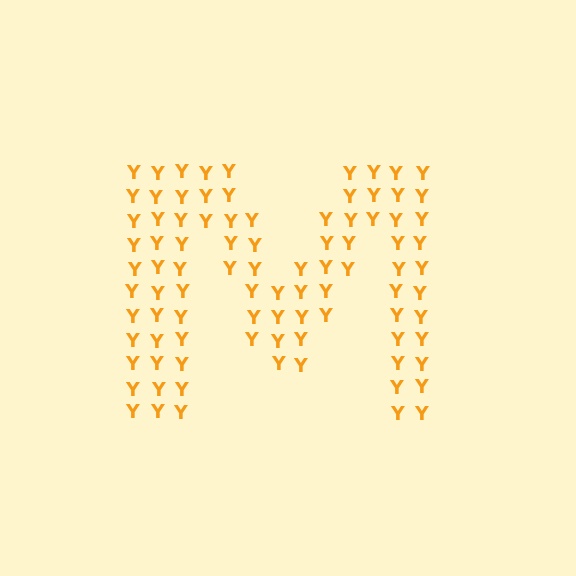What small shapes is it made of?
It is made of small letter Y's.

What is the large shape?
The large shape is the letter M.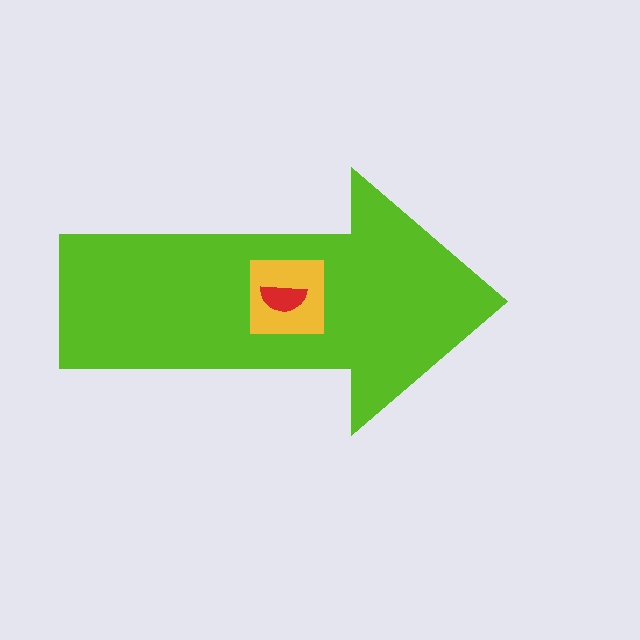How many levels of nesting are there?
3.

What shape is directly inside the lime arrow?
The yellow square.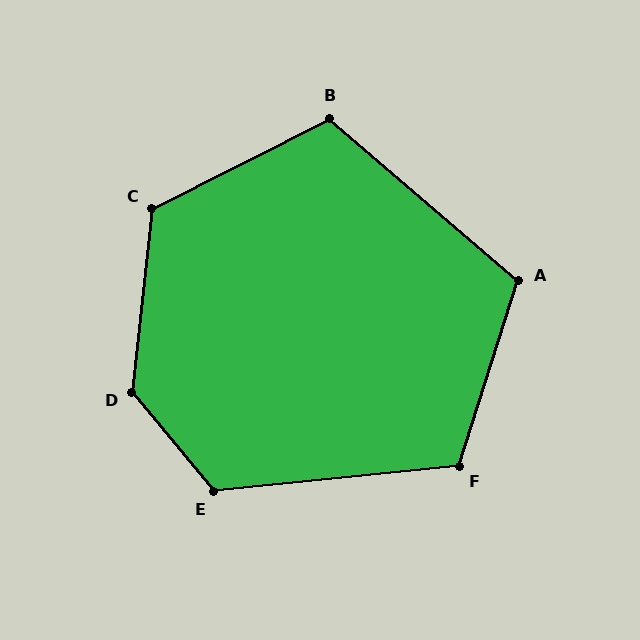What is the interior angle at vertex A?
Approximately 113 degrees (obtuse).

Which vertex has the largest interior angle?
D, at approximately 134 degrees.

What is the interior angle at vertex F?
Approximately 113 degrees (obtuse).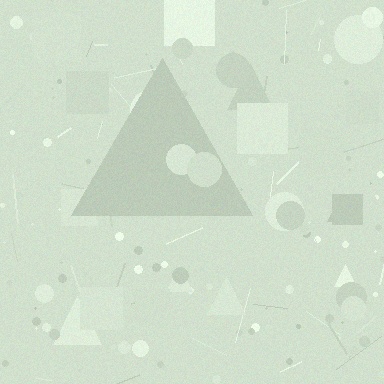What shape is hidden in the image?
A triangle is hidden in the image.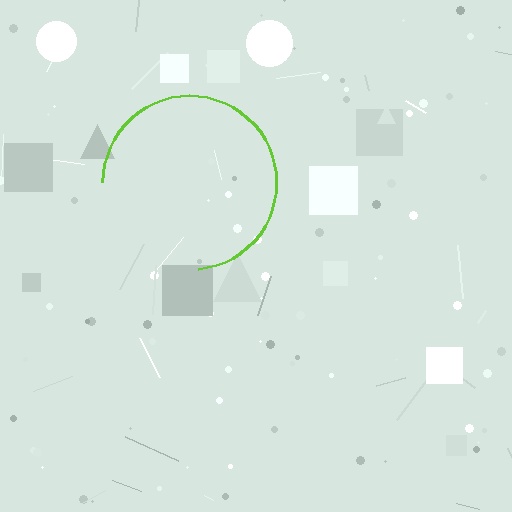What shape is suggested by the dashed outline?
The dashed outline suggests a circle.